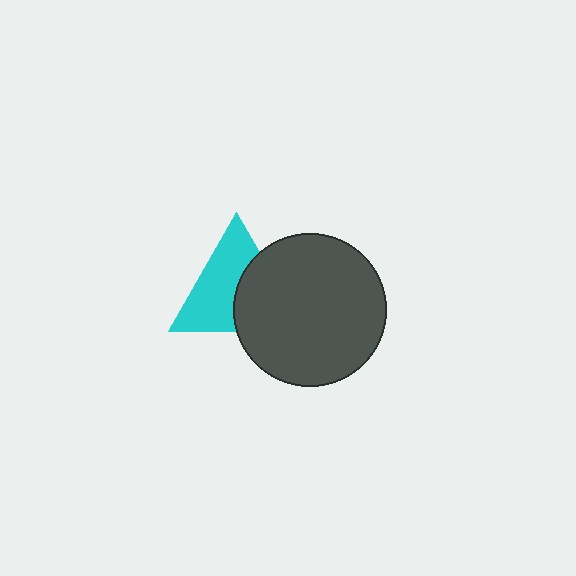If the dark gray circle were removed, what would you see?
You would see the complete cyan triangle.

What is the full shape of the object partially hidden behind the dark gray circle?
The partially hidden object is a cyan triangle.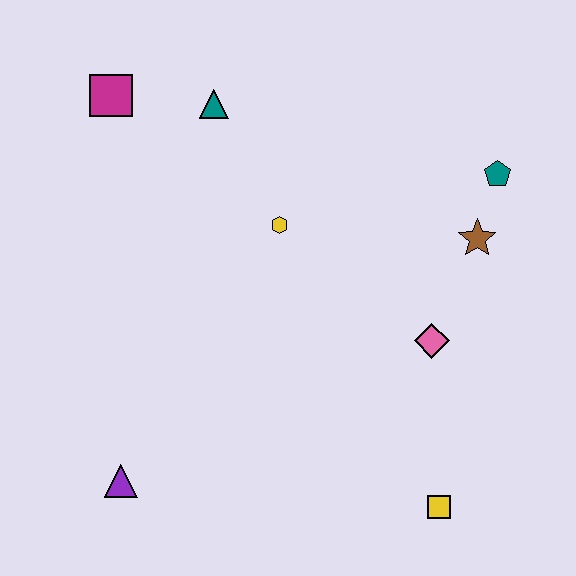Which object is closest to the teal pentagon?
The brown star is closest to the teal pentagon.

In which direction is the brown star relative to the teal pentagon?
The brown star is below the teal pentagon.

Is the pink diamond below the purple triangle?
No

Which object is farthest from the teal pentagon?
The purple triangle is farthest from the teal pentagon.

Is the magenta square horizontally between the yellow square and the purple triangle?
No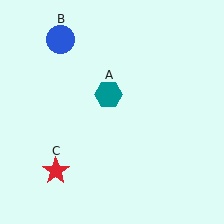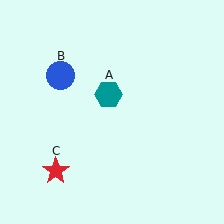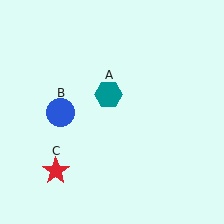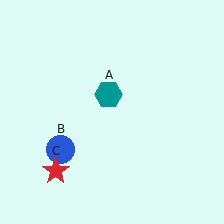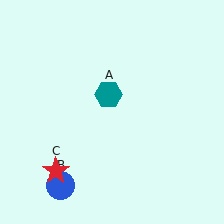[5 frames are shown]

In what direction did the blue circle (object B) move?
The blue circle (object B) moved down.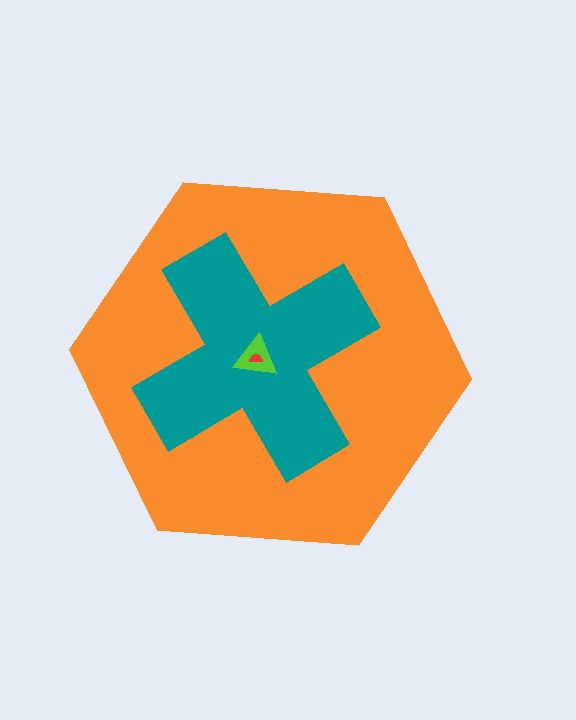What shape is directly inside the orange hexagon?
The teal cross.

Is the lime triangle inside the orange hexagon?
Yes.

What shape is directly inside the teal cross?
The lime triangle.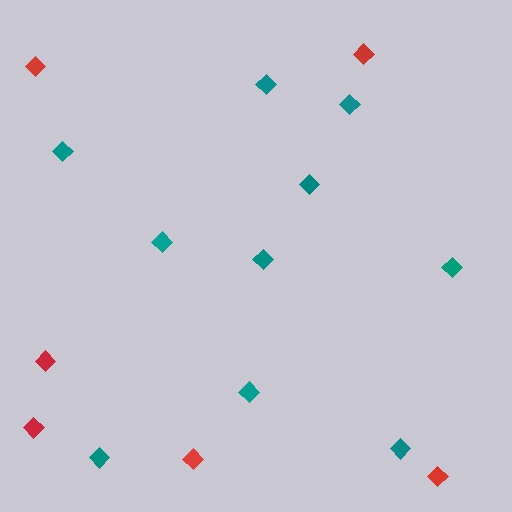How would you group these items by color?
There are 2 groups: one group of red diamonds (6) and one group of teal diamonds (10).